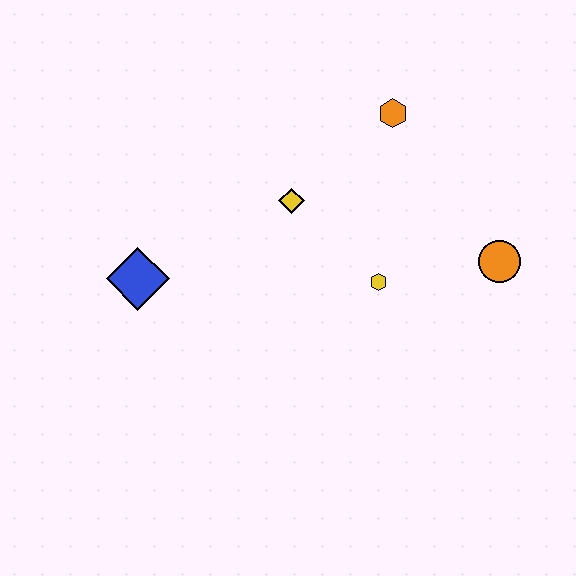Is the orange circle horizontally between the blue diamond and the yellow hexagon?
No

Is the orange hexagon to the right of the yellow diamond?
Yes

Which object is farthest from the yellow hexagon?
The blue diamond is farthest from the yellow hexagon.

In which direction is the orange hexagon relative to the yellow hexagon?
The orange hexagon is above the yellow hexagon.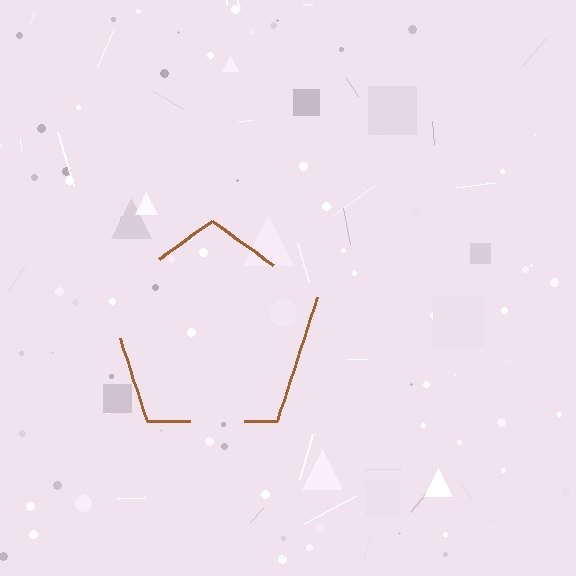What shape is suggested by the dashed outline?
The dashed outline suggests a pentagon.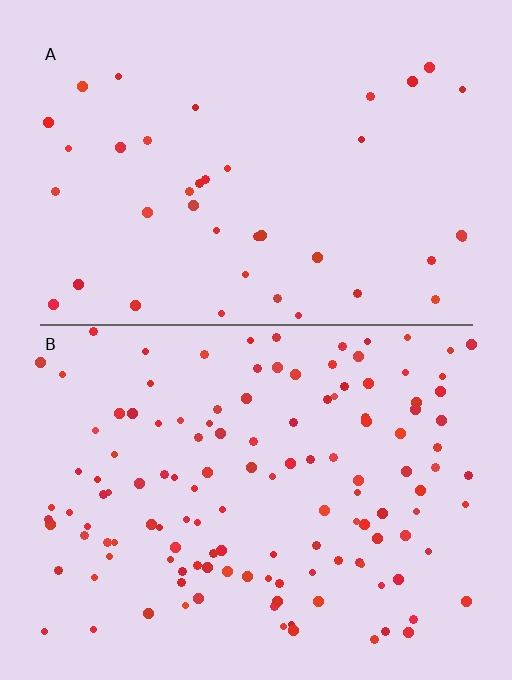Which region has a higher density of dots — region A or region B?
B (the bottom).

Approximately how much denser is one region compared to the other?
Approximately 3.2× — region B over region A.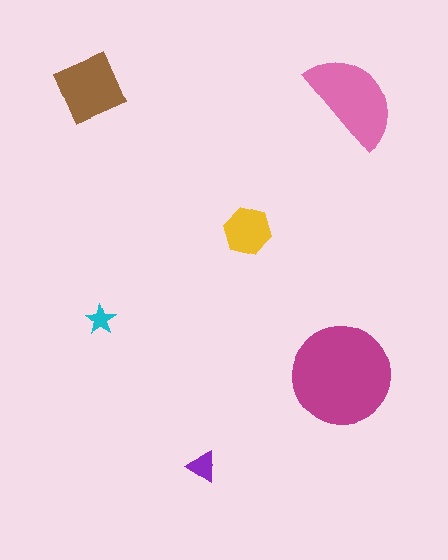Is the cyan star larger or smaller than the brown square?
Smaller.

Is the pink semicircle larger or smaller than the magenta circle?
Smaller.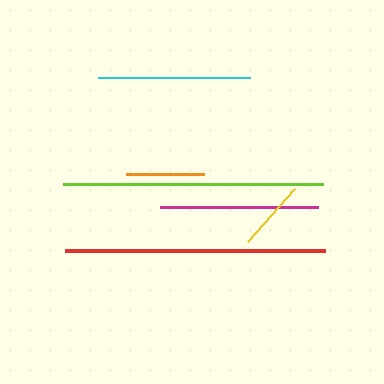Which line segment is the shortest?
The yellow line is the shortest at approximately 71 pixels.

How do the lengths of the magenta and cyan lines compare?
The magenta and cyan lines are approximately the same length.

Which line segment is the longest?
The lime line is the longest at approximately 259 pixels.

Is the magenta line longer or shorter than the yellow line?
The magenta line is longer than the yellow line.